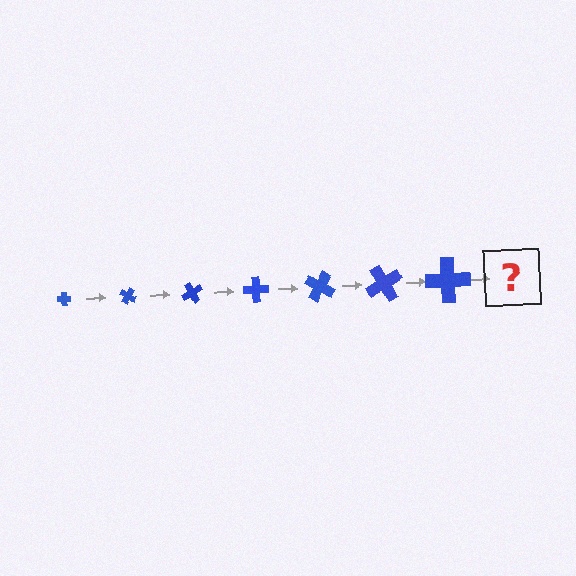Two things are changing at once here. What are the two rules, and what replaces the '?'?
The two rules are that the cross grows larger each step and it rotates 30 degrees each step. The '?' should be a cross, larger than the previous one and rotated 210 degrees from the start.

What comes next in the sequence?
The next element should be a cross, larger than the previous one and rotated 210 degrees from the start.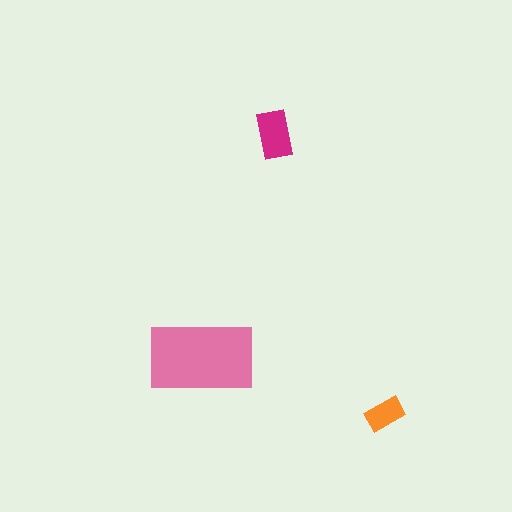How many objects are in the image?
There are 3 objects in the image.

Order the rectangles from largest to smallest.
the pink one, the magenta one, the orange one.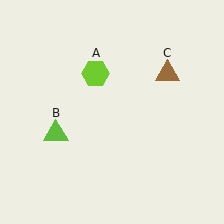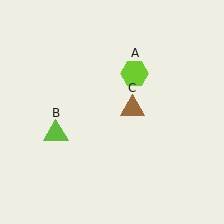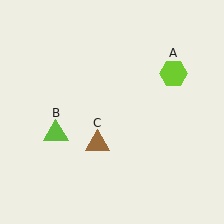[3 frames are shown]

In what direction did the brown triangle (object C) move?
The brown triangle (object C) moved down and to the left.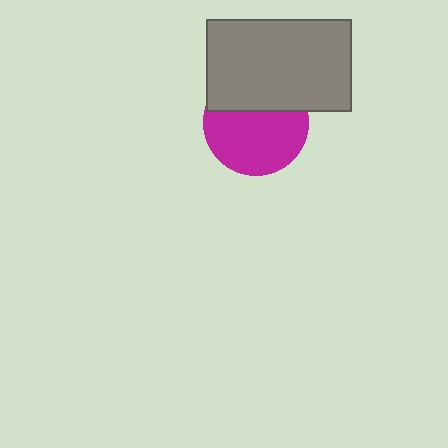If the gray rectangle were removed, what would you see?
You would see the complete magenta circle.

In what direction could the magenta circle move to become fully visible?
The magenta circle could move down. That would shift it out from behind the gray rectangle entirely.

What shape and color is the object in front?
The object in front is a gray rectangle.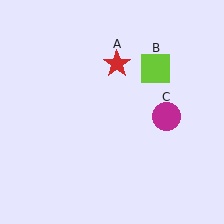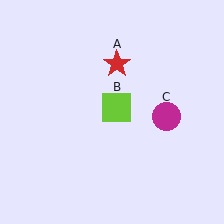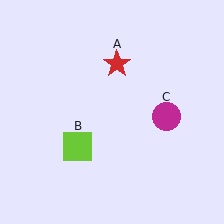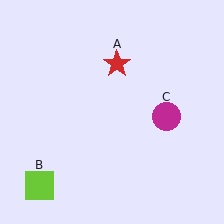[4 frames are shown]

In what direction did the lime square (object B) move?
The lime square (object B) moved down and to the left.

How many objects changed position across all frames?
1 object changed position: lime square (object B).